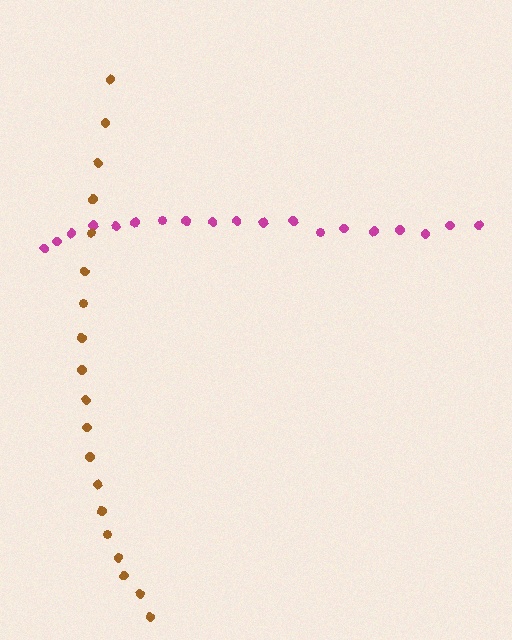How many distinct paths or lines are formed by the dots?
There are 2 distinct paths.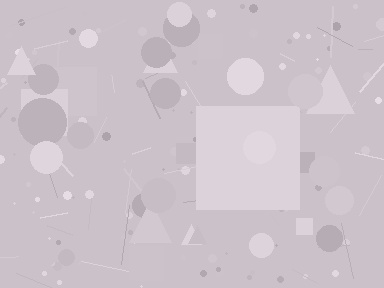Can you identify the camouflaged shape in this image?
The camouflaged shape is a square.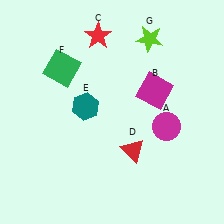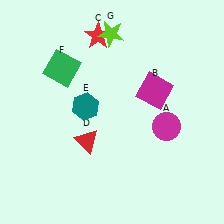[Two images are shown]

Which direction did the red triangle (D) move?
The red triangle (D) moved left.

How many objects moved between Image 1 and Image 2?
2 objects moved between the two images.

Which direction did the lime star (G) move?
The lime star (G) moved left.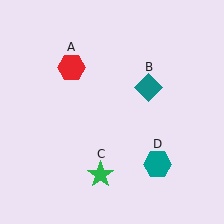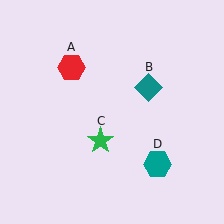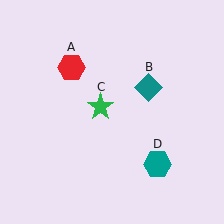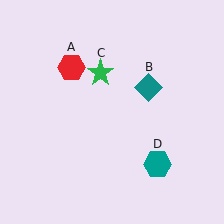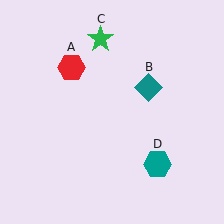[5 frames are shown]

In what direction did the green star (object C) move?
The green star (object C) moved up.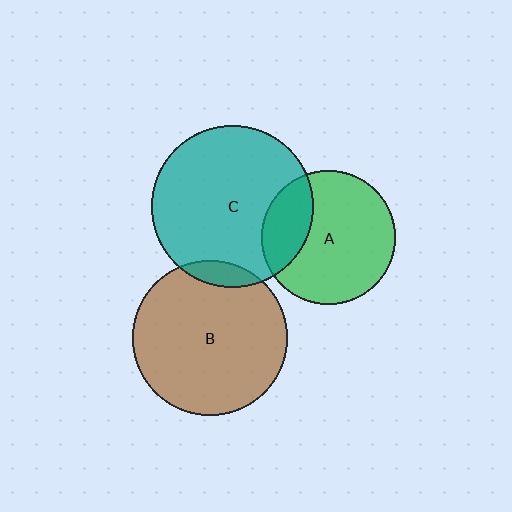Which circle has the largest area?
Circle C (teal).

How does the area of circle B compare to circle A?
Approximately 1.3 times.